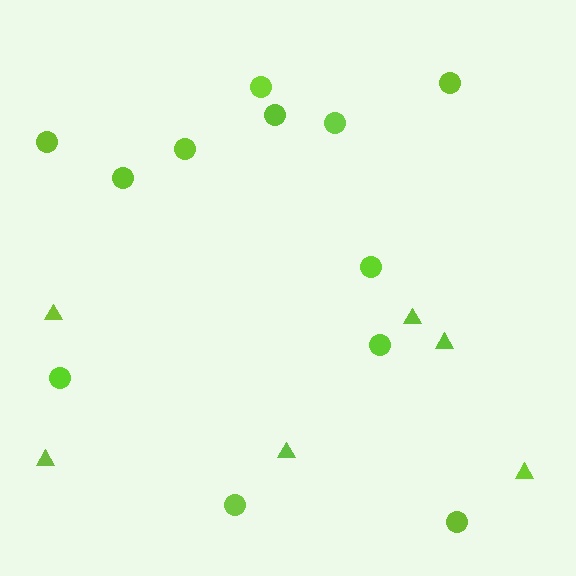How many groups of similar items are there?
There are 2 groups: one group of circles (12) and one group of triangles (6).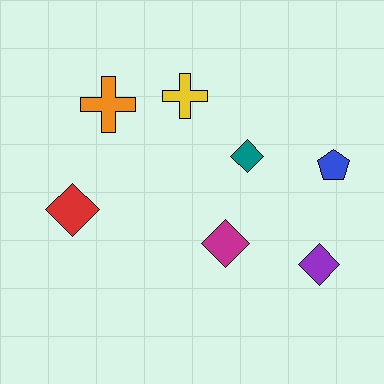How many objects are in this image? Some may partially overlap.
There are 7 objects.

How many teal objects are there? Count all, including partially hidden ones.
There is 1 teal object.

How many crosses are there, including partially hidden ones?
There are 2 crosses.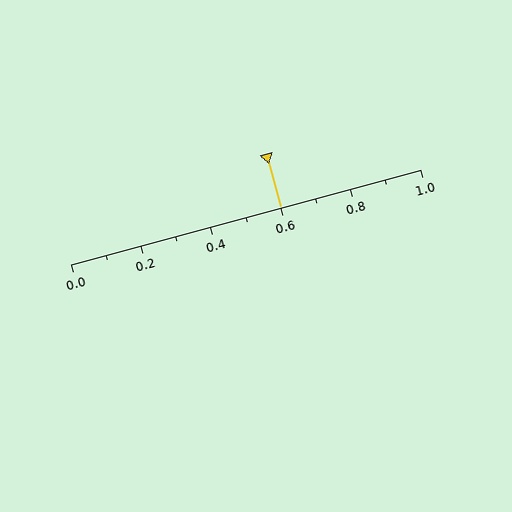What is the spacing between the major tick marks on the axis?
The major ticks are spaced 0.2 apart.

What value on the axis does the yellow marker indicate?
The marker indicates approximately 0.6.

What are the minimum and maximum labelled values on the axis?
The axis runs from 0.0 to 1.0.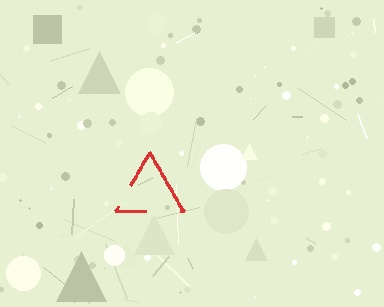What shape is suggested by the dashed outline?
The dashed outline suggests a triangle.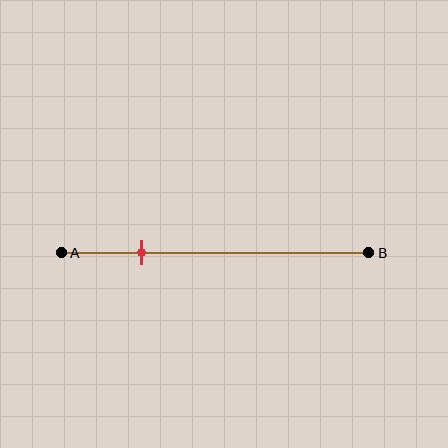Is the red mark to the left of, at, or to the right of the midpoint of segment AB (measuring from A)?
The red mark is to the left of the midpoint of segment AB.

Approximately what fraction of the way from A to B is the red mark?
The red mark is approximately 25% of the way from A to B.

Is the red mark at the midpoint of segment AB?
No, the mark is at about 25% from A, not at the 50% midpoint.